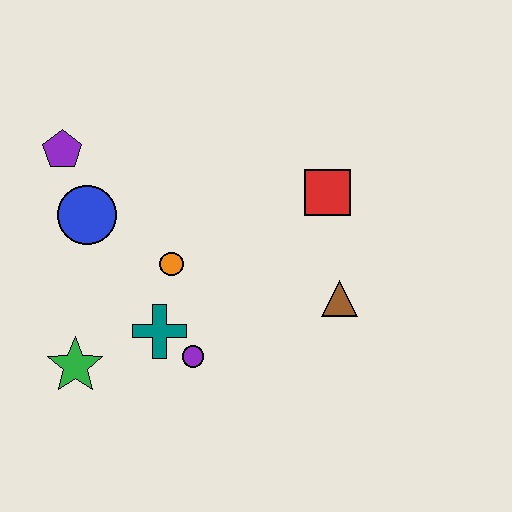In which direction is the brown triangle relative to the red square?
The brown triangle is below the red square.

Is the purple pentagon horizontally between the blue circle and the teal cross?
No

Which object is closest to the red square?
The brown triangle is closest to the red square.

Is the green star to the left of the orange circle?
Yes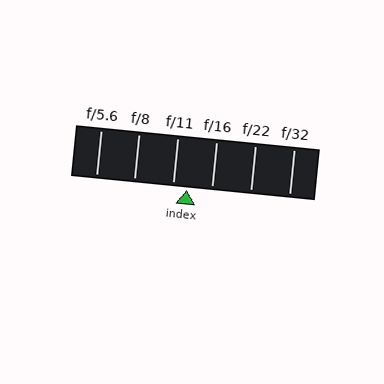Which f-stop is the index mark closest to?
The index mark is closest to f/11.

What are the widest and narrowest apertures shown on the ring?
The widest aperture shown is f/5.6 and the narrowest is f/32.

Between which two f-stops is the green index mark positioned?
The index mark is between f/11 and f/16.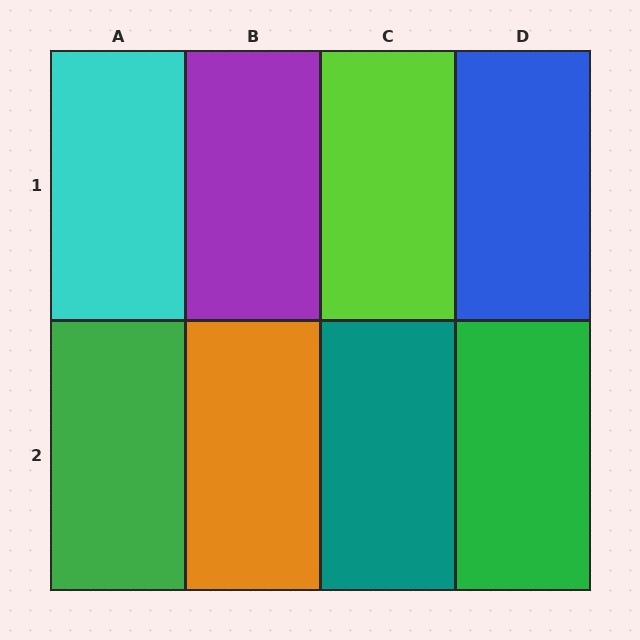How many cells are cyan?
1 cell is cyan.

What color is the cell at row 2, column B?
Orange.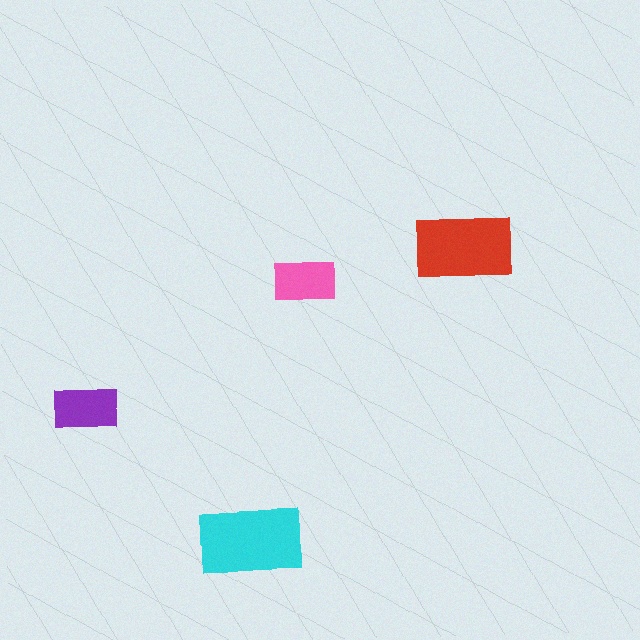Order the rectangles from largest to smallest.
the cyan one, the red one, the purple one, the pink one.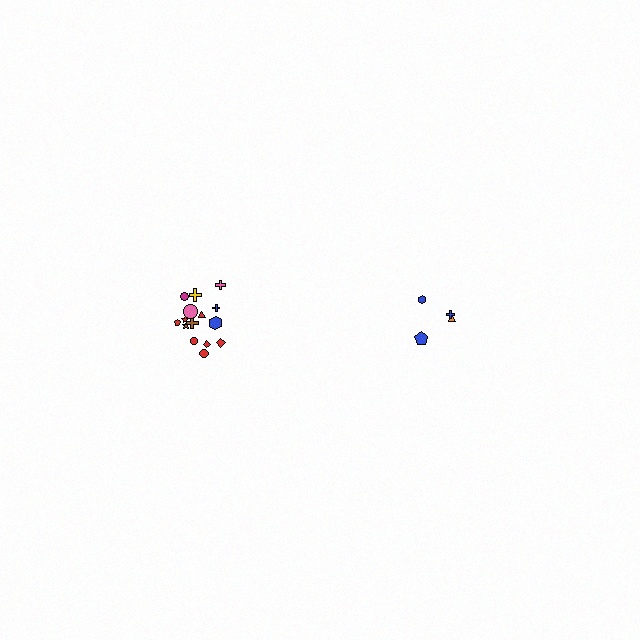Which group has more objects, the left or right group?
The left group.